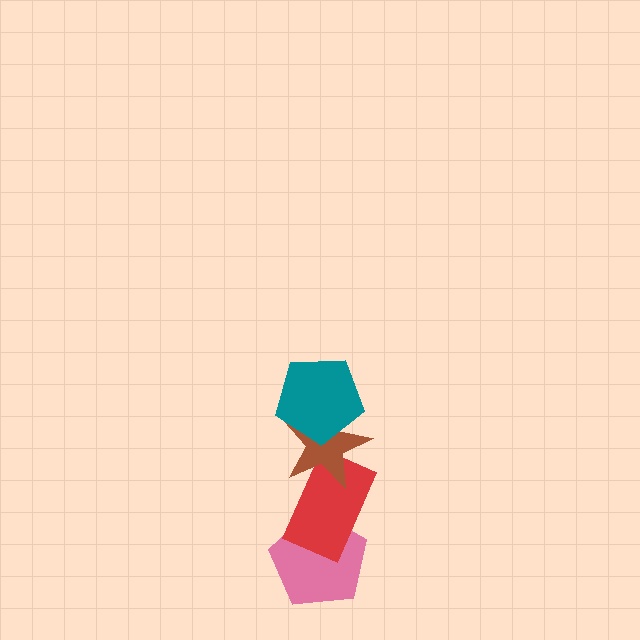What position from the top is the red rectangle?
The red rectangle is 3rd from the top.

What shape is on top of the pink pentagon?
The red rectangle is on top of the pink pentagon.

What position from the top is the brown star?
The brown star is 2nd from the top.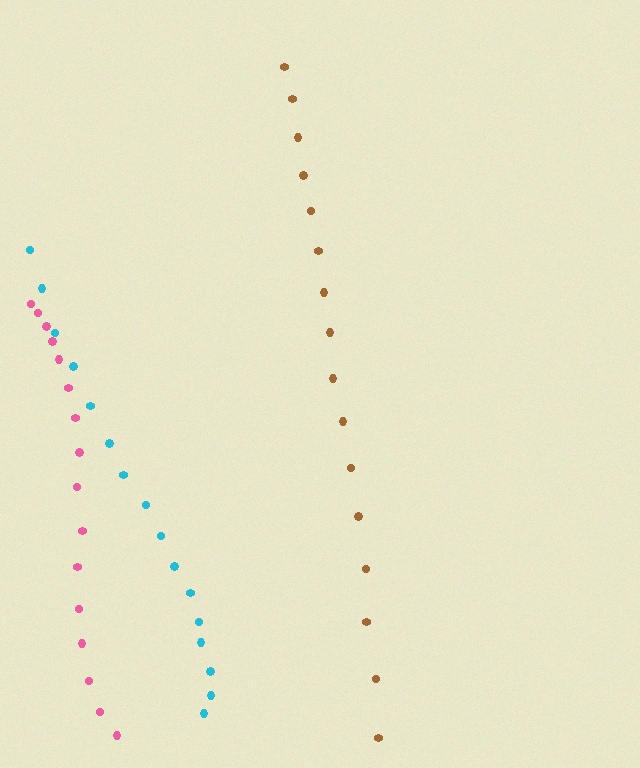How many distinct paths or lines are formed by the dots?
There are 3 distinct paths.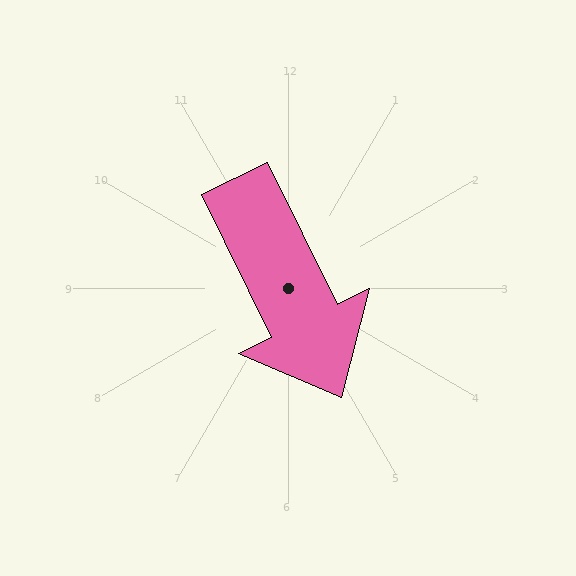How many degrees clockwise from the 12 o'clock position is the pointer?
Approximately 154 degrees.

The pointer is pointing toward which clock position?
Roughly 5 o'clock.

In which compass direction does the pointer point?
Southeast.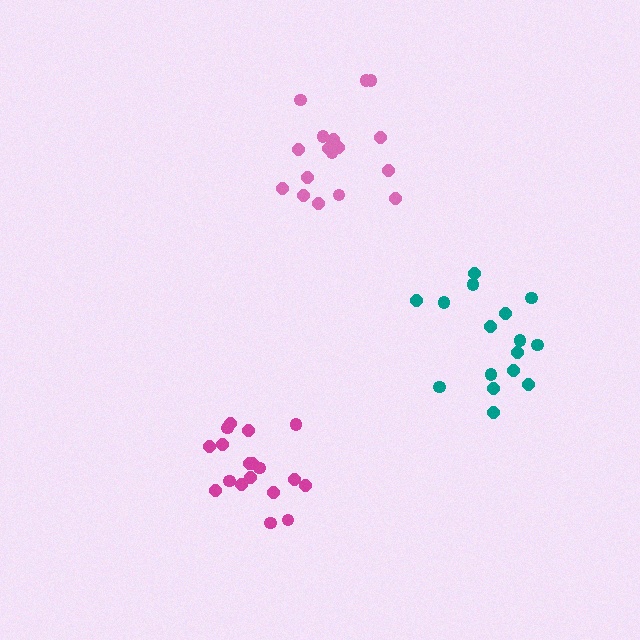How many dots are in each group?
Group 1: 17 dots, Group 2: 16 dots, Group 3: 18 dots (51 total).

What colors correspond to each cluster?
The clusters are colored: pink, teal, magenta.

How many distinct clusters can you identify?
There are 3 distinct clusters.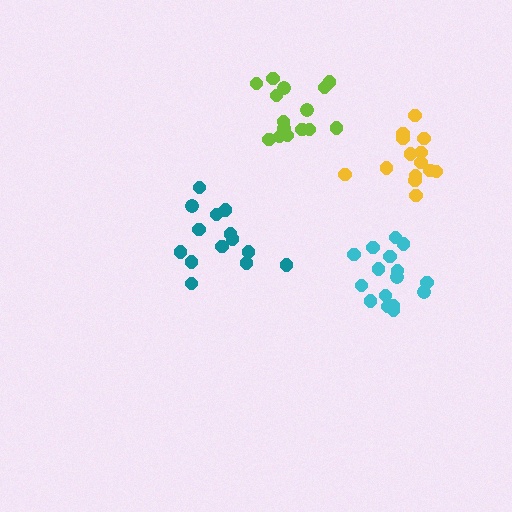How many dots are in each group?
Group 1: 14 dots, Group 2: 15 dots, Group 3: 15 dots, Group 4: 16 dots (60 total).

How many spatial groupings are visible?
There are 4 spatial groupings.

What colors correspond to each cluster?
The clusters are colored: teal, yellow, lime, cyan.